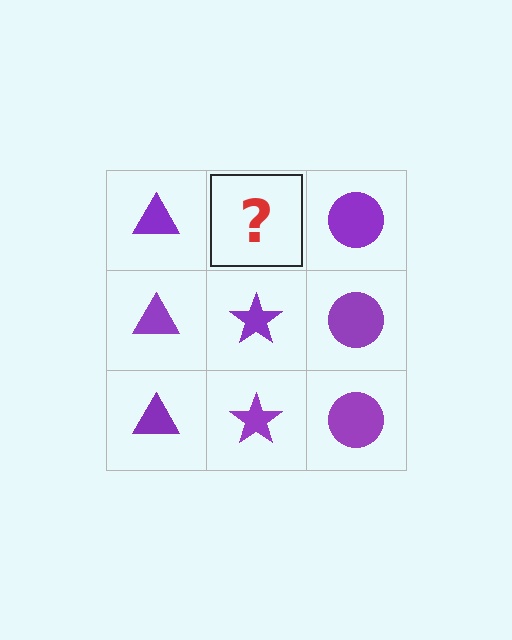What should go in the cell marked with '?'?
The missing cell should contain a purple star.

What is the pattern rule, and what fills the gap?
The rule is that each column has a consistent shape. The gap should be filled with a purple star.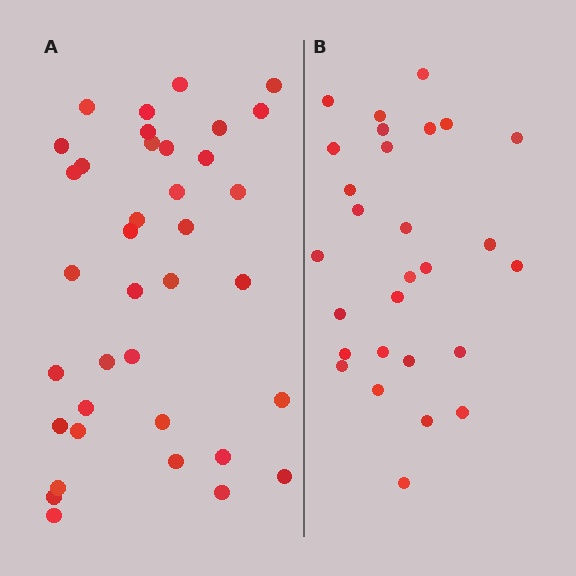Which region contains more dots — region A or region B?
Region A (the left region) has more dots.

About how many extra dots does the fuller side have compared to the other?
Region A has roughly 8 or so more dots than region B.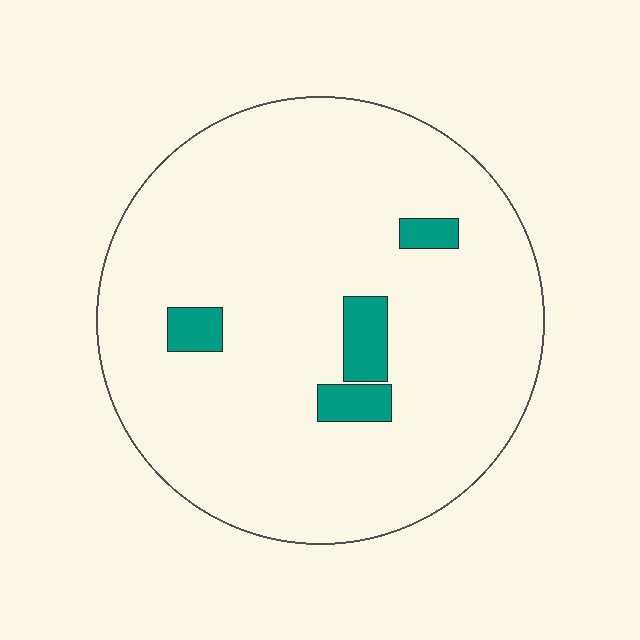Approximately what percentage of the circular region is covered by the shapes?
Approximately 5%.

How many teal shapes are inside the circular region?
4.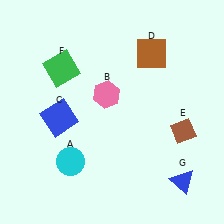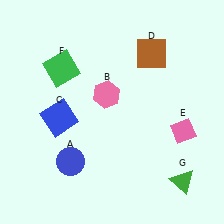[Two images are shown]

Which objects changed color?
A changed from cyan to blue. E changed from brown to pink. G changed from blue to green.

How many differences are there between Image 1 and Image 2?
There are 3 differences between the two images.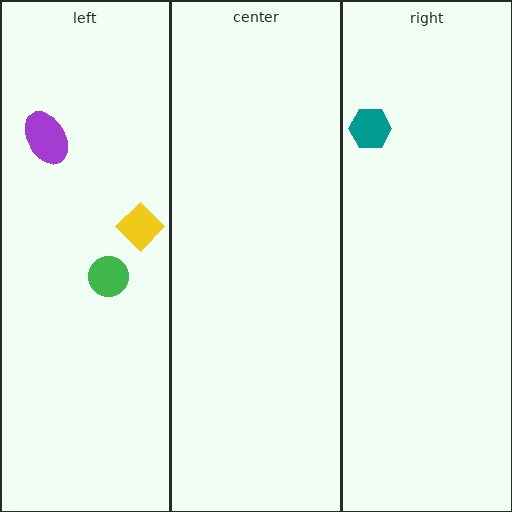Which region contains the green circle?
The left region.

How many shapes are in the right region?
1.